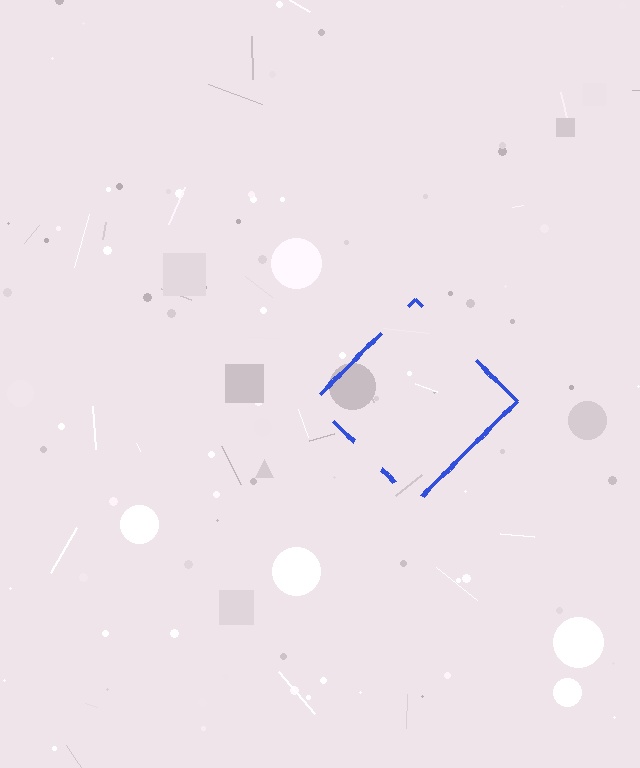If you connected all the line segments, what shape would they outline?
They would outline a diamond.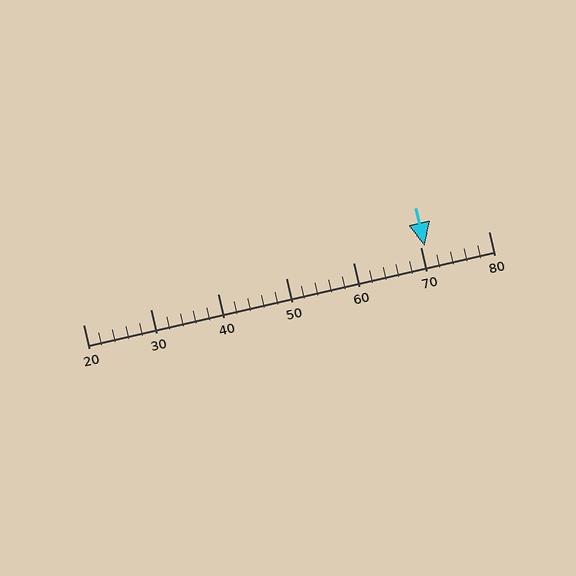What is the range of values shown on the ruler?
The ruler shows values from 20 to 80.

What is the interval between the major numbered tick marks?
The major tick marks are spaced 10 units apart.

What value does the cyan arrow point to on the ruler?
The cyan arrow points to approximately 71.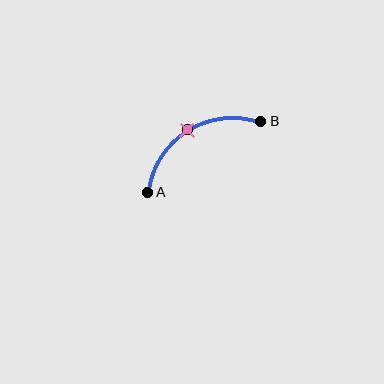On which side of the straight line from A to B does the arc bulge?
The arc bulges above the straight line connecting A and B.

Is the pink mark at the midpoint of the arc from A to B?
Yes. The pink mark lies on the arc at equal arc-length from both A and B — it is the arc midpoint.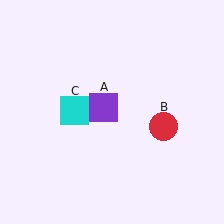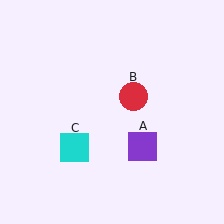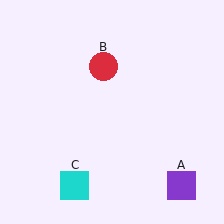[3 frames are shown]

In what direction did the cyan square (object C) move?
The cyan square (object C) moved down.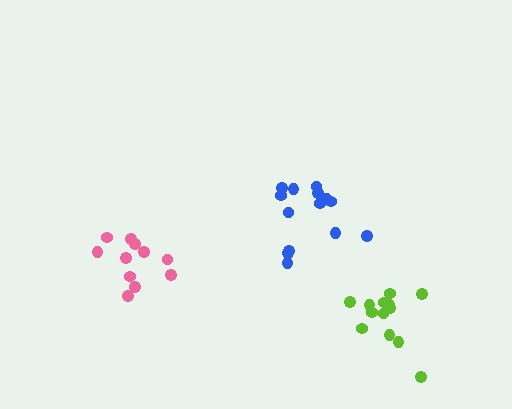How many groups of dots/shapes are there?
There are 3 groups.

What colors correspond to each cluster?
The clusters are colored: pink, blue, lime.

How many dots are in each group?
Group 1: 11 dots, Group 2: 14 dots, Group 3: 13 dots (38 total).